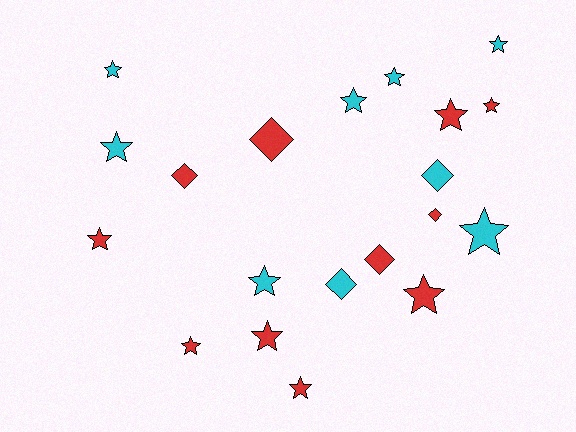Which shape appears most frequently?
Star, with 14 objects.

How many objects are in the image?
There are 20 objects.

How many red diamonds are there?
There are 4 red diamonds.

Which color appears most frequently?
Red, with 11 objects.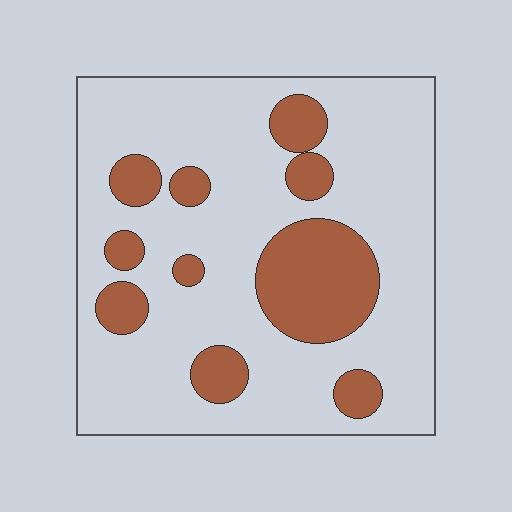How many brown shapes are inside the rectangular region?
10.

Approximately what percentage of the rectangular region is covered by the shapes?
Approximately 25%.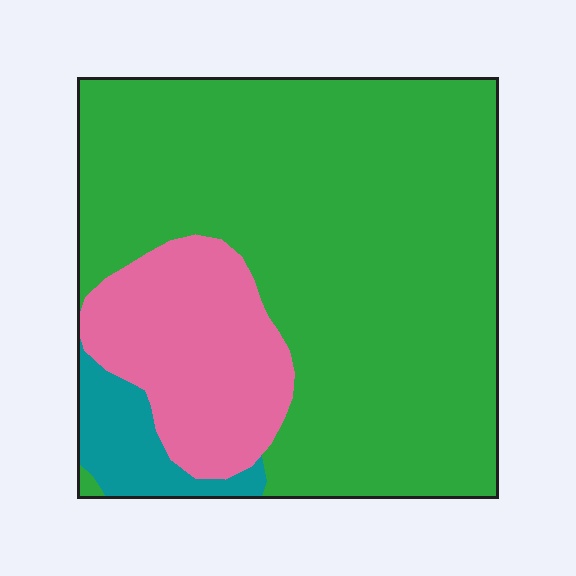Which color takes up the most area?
Green, at roughly 75%.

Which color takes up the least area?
Teal, at roughly 5%.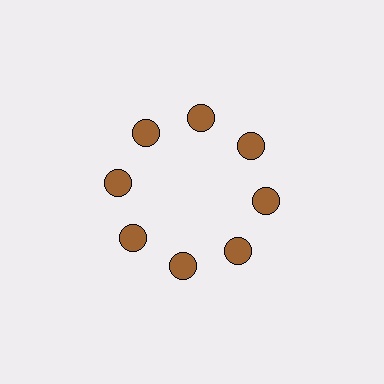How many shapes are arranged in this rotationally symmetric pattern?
There are 8 shapes, arranged in 8 groups of 1.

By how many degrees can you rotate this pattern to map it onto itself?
The pattern maps onto itself every 45 degrees of rotation.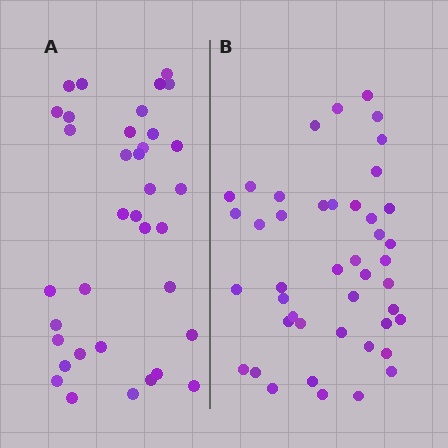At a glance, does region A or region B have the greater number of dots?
Region B (the right region) has more dots.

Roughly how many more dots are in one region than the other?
Region B has roughly 8 or so more dots than region A.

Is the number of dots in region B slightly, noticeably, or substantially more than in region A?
Region B has only slightly more — the two regions are fairly close. The ratio is roughly 1.2 to 1.